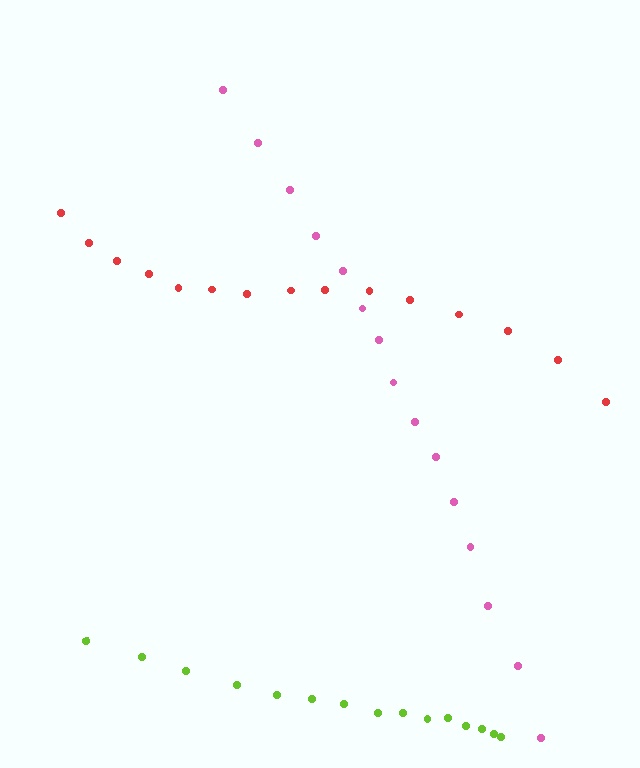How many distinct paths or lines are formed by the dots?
There are 3 distinct paths.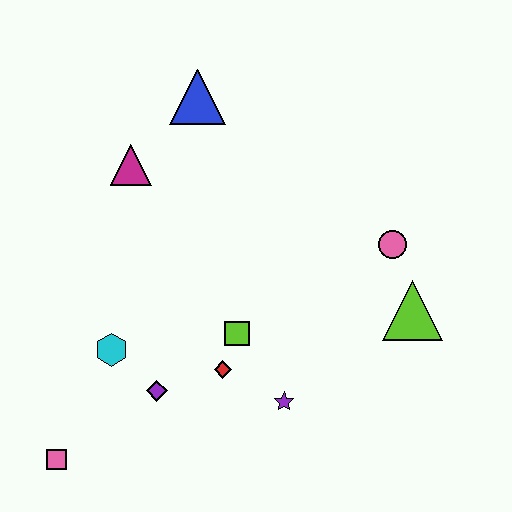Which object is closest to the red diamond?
The lime square is closest to the red diamond.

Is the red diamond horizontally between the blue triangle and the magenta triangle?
No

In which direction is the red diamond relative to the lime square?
The red diamond is below the lime square.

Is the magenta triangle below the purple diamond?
No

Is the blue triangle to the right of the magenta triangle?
Yes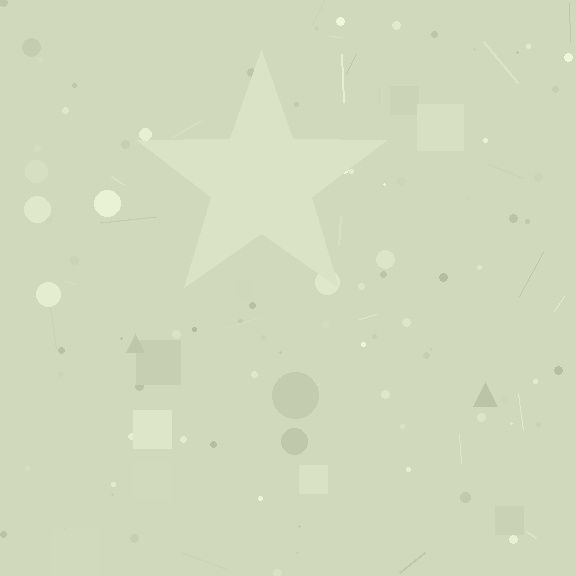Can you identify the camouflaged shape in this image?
The camouflaged shape is a star.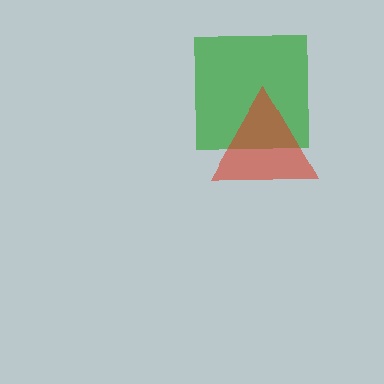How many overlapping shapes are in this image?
There are 2 overlapping shapes in the image.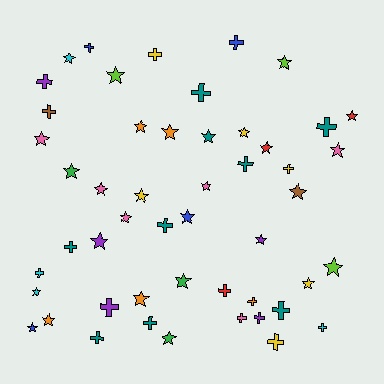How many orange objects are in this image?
There are 5 orange objects.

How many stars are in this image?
There are 28 stars.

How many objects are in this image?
There are 50 objects.